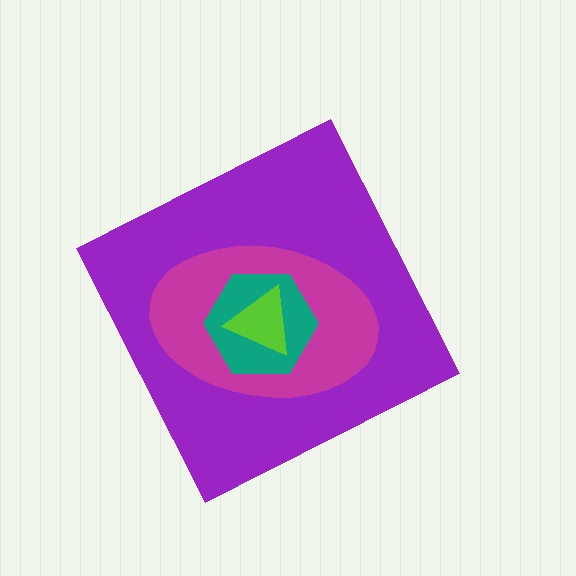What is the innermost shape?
The lime triangle.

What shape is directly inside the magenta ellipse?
The teal hexagon.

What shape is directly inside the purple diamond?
The magenta ellipse.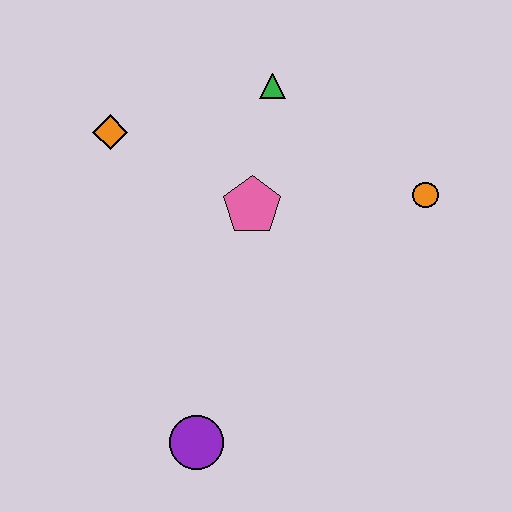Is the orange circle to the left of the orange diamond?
No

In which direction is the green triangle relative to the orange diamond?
The green triangle is to the right of the orange diamond.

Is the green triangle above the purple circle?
Yes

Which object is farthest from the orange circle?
The purple circle is farthest from the orange circle.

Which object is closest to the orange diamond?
The pink pentagon is closest to the orange diamond.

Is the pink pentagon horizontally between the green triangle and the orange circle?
No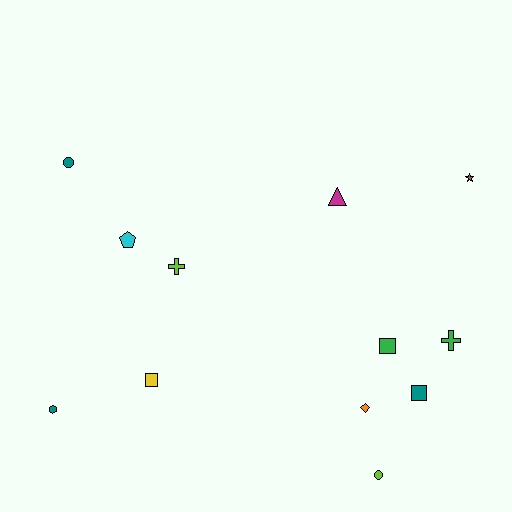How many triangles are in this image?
There is 1 triangle.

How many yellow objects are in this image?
There is 1 yellow object.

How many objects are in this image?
There are 12 objects.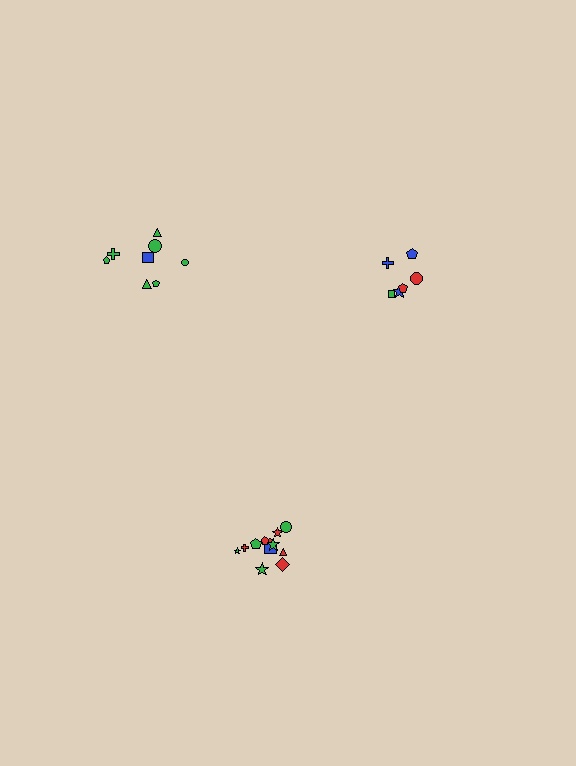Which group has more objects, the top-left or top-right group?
The top-left group.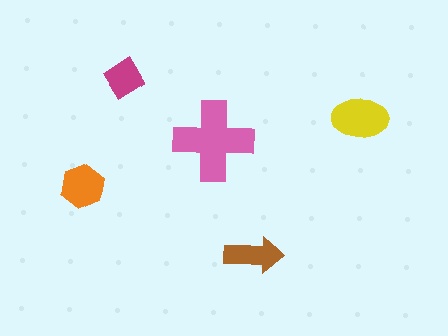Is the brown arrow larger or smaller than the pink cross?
Smaller.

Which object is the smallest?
The magenta diamond.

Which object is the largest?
The pink cross.